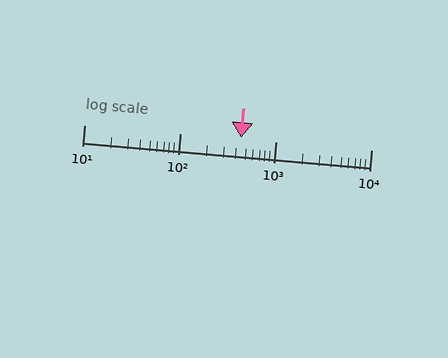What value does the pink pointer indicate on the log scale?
The pointer indicates approximately 440.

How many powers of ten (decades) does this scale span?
The scale spans 3 decades, from 10 to 10000.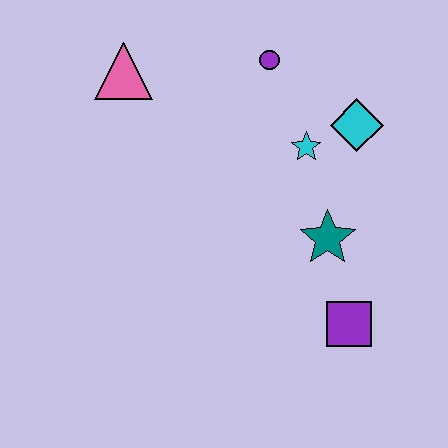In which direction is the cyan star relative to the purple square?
The cyan star is above the purple square.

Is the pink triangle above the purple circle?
No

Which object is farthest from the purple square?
The pink triangle is farthest from the purple square.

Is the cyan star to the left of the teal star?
Yes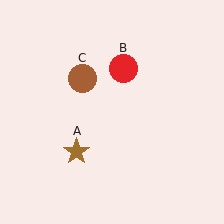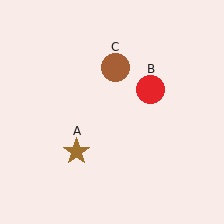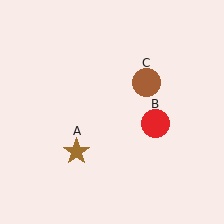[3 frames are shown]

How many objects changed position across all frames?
2 objects changed position: red circle (object B), brown circle (object C).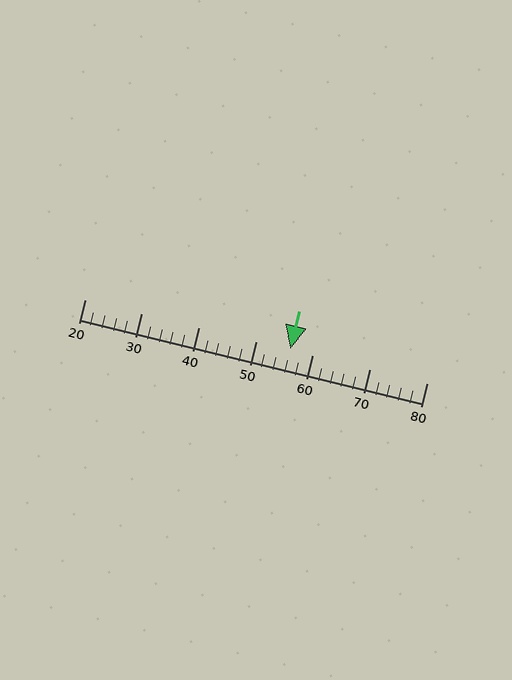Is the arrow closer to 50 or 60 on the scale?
The arrow is closer to 60.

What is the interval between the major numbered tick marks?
The major tick marks are spaced 10 units apart.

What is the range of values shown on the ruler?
The ruler shows values from 20 to 80.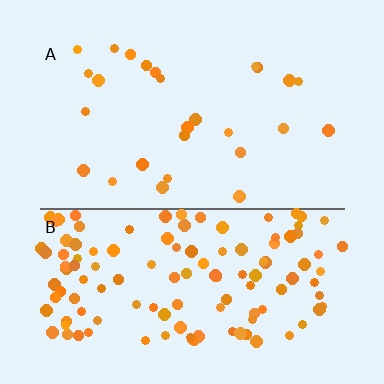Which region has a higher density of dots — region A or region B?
B (the bottom).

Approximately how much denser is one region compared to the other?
Approximately 4.7× — region B over region A.